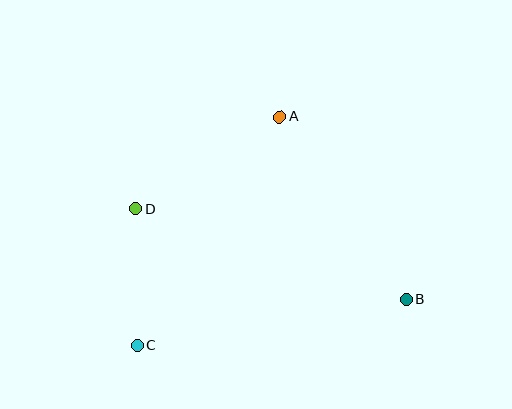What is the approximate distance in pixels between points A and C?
The distance between A and C is approximately 270 pixels.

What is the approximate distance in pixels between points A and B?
The distance between A and B is approximately 222 pixels.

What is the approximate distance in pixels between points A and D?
The distance between A and D is approximately 171 pixels.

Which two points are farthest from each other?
Points B and D are farthest from each other.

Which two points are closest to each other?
Points C and D are closest to each other.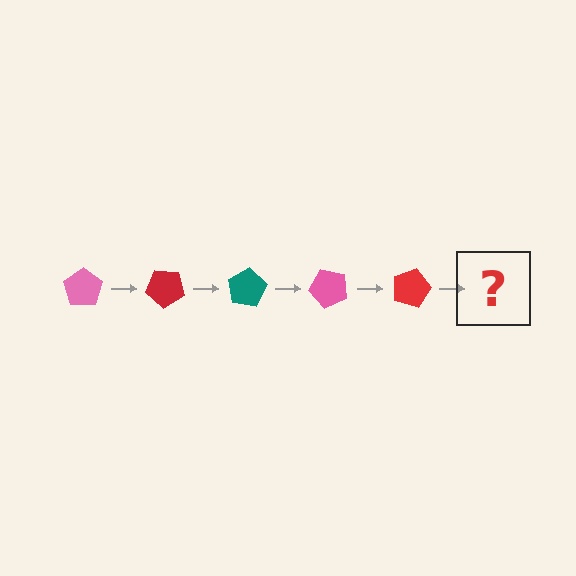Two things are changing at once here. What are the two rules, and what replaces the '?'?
The two rules are that it rotates 40 degrees each step and the color cycles through pink, red, and teal. The '?' should be a teal pentagon, rotated 200 degrees from the start.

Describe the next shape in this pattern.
It should be a teal pentagon, rotated 200 degrees from the start.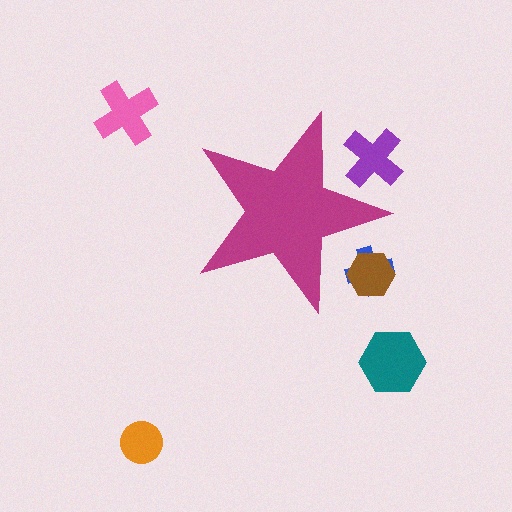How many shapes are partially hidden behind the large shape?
3 shapes are partially hidden.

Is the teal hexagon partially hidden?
No, the teal hexagon is fully visible.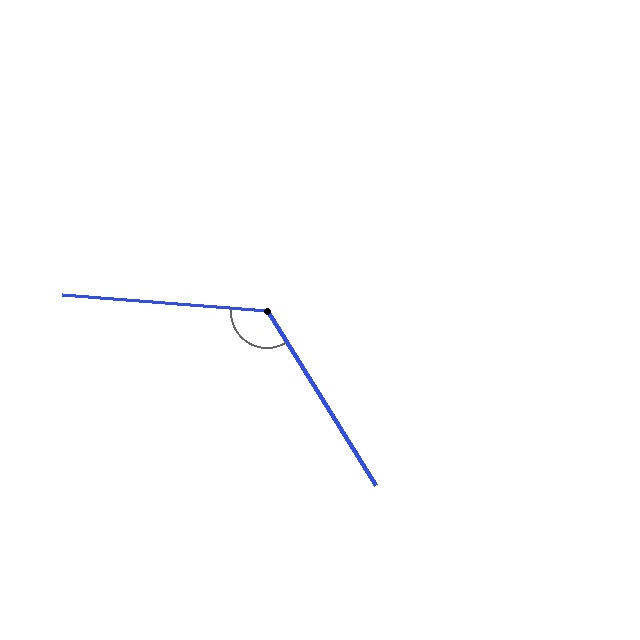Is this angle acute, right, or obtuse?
It is obtuse.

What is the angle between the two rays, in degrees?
Approximately 127 degrees.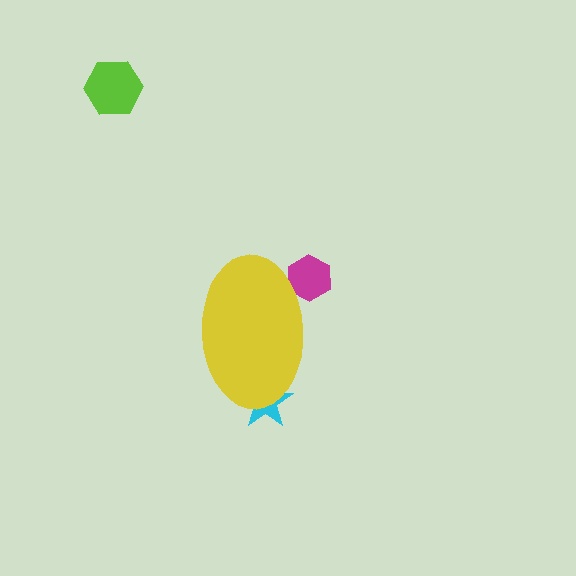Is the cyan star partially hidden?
Yes, the cyan star is partially hidden behind the yellow ellipse.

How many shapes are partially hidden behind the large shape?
2 shapes are partially hidden.